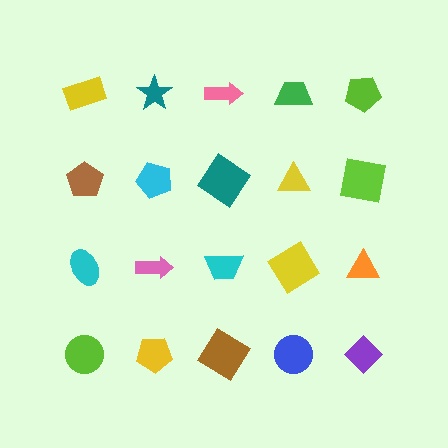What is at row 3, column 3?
A cyan trapezoid.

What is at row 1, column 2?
A teal star.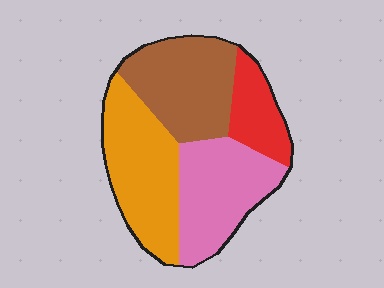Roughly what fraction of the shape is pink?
Pink takes up between a sixth and a third of the shape.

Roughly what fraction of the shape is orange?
Orange takes up about one third (1/3) of the shape.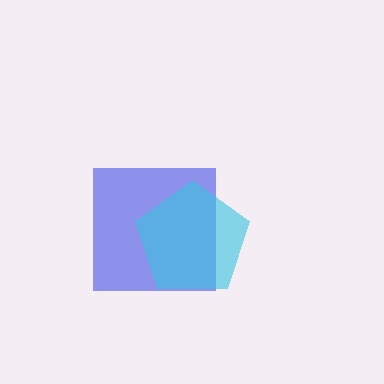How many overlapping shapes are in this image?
There are 2 overlapping shapes in the image.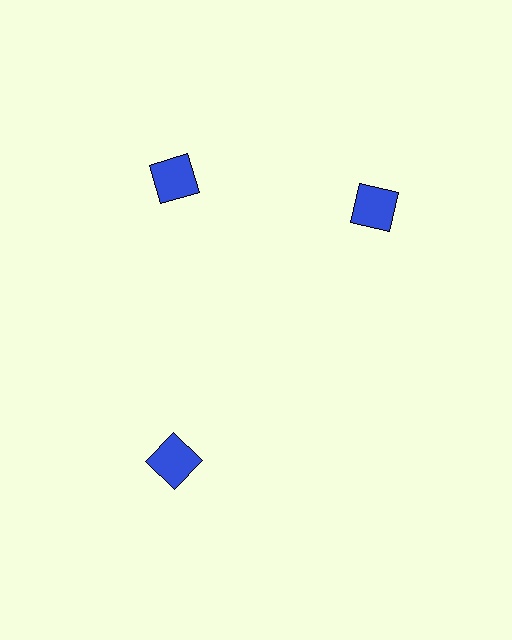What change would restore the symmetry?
The symmetry would be restored by rotating it back into even spacing with its neighbors so that all 3 squares sit at equal angles and equal distance from the center.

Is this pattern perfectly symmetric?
No. The 3 blue squares are arranged in a ring, but one element near the 3 o'clock position is rotated out of alignment along the ring, breaking the 3-fold rotational symmetry.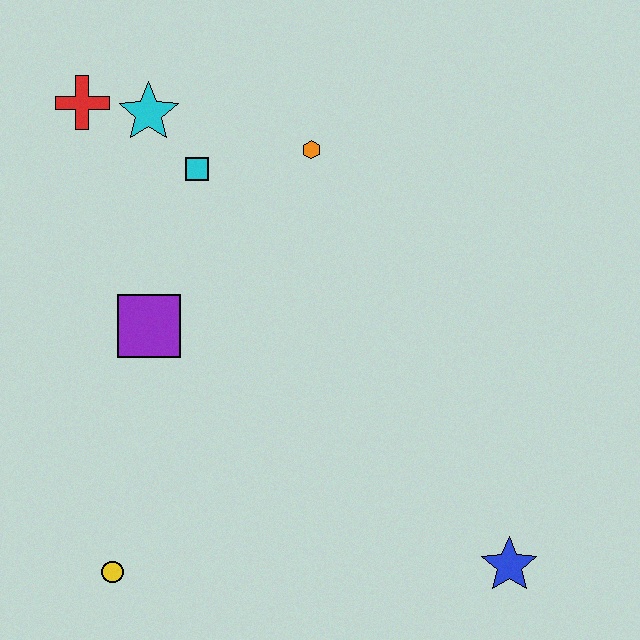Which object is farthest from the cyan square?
The blue star is farthest from the cyan square.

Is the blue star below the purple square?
Yes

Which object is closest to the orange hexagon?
The cyan square is closest to the orange hexagon.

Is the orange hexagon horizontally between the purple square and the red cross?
No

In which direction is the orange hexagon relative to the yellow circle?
The orange hexagon is above the yellow circle.